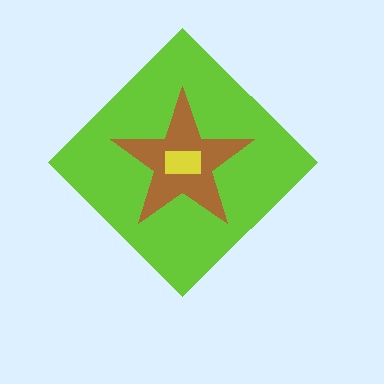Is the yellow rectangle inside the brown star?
Yes.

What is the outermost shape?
The lime diamond.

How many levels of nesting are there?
3.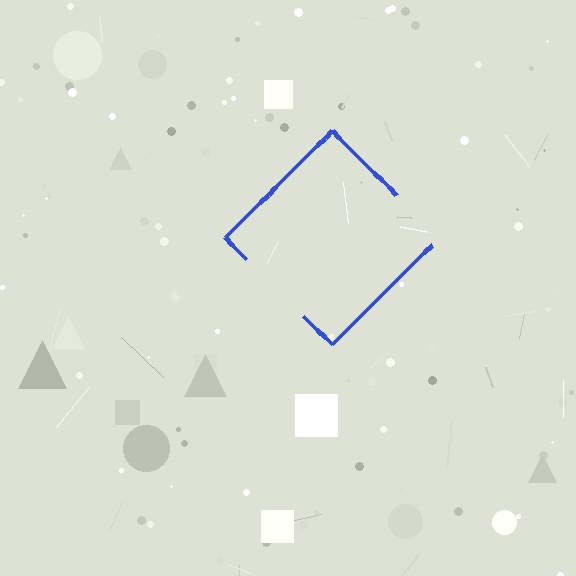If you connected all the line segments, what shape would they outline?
They would outline a diamond.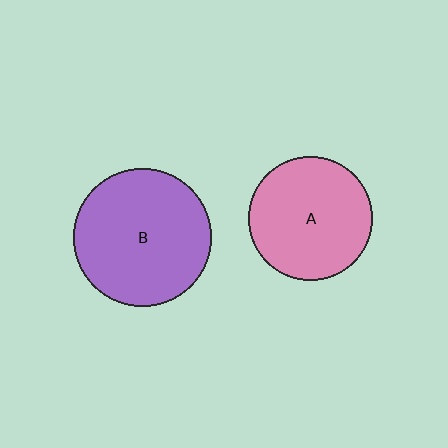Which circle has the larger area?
Circle B (purple).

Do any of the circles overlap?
No, none of the circles overlap.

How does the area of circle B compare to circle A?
Approximately 1.2 times.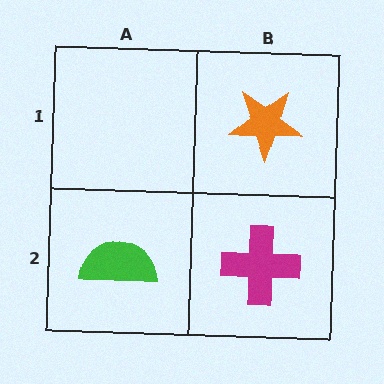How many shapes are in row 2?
2 shapes.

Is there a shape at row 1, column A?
No, that cell is empty.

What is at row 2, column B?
A magenta cross.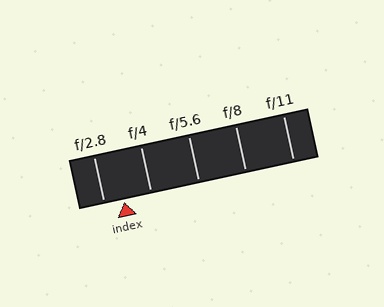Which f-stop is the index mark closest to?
The index mark is closest to f/2.8.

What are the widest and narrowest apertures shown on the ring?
The widest aperture shown is f/2.8 and the narrowest is f/11.